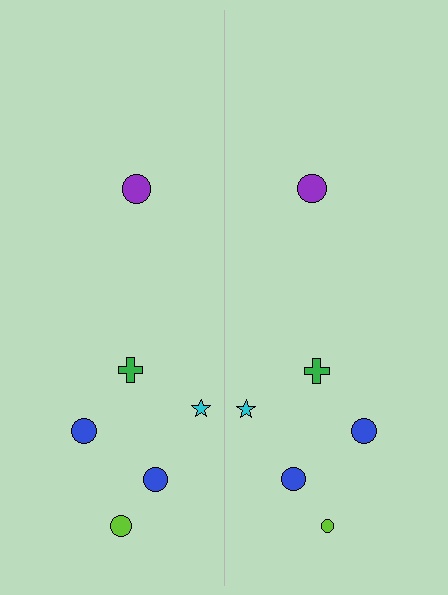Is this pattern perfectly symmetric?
No, the pattern is not perfectly symmetric. The lime circle on the right side has a different size than its mirror counterpart.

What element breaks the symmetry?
The lime circle on the right side has a different size than its mirror counterpart.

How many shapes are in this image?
There are 12 shapes in this image.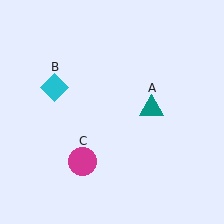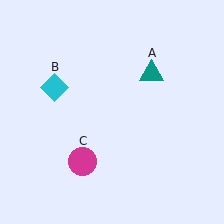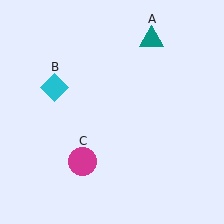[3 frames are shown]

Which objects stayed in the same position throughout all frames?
Cyan diamond (object B) and magenta circle (object C) remained stationary.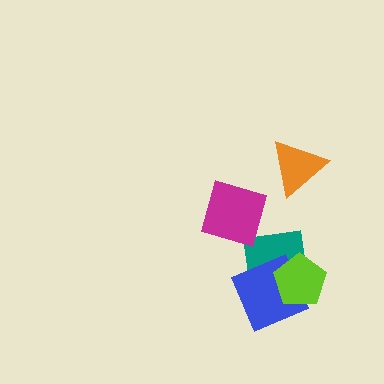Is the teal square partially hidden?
Yes, it is partially covered by another shape.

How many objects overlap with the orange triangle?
0 objects overlap with the orange triangle.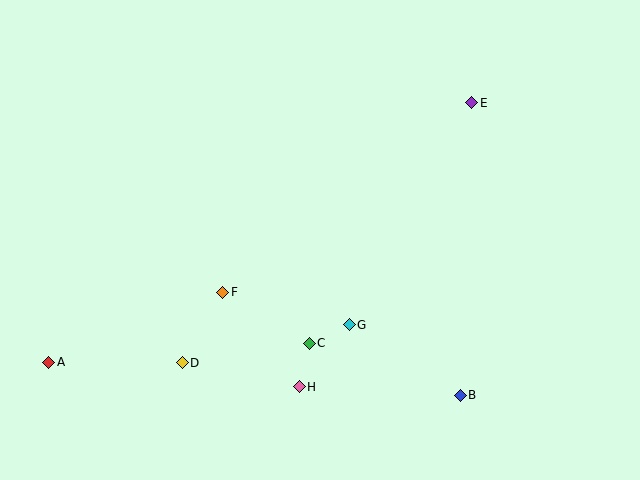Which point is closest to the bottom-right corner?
Point B is closest to the bottom-right corner.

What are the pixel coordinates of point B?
Point B is at (460, 395).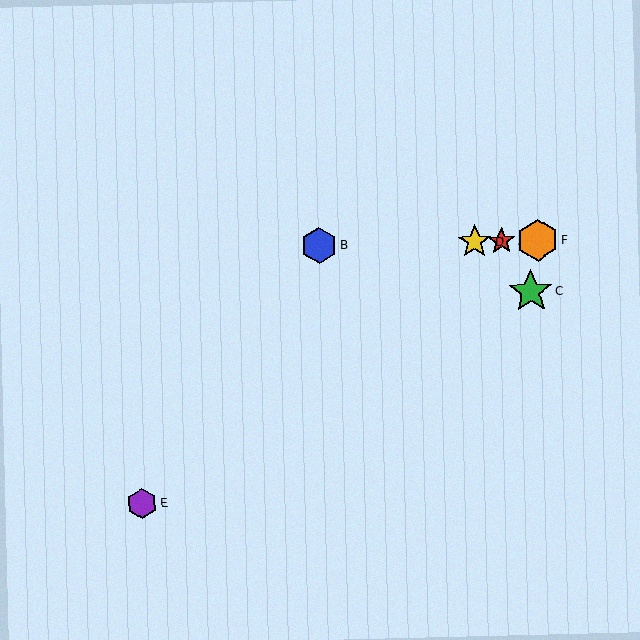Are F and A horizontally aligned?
Yes, both are at y≈240.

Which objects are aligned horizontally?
Objects A, B, D, F are aligned horizontally.